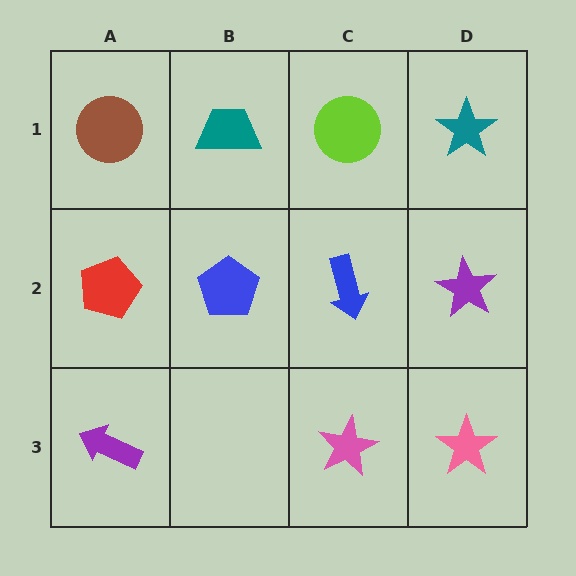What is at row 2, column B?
A blue pentagon.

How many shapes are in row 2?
4 shapes.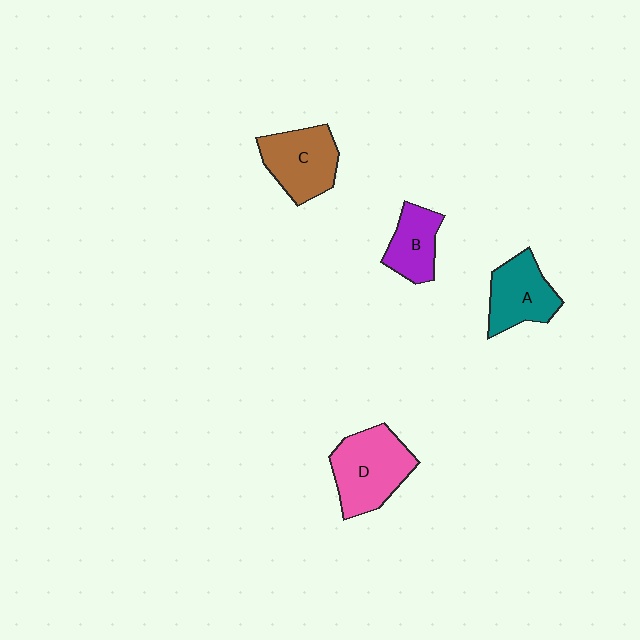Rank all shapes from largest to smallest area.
From largest to smallest: D (pink), C (brown), A (teal), B (purple).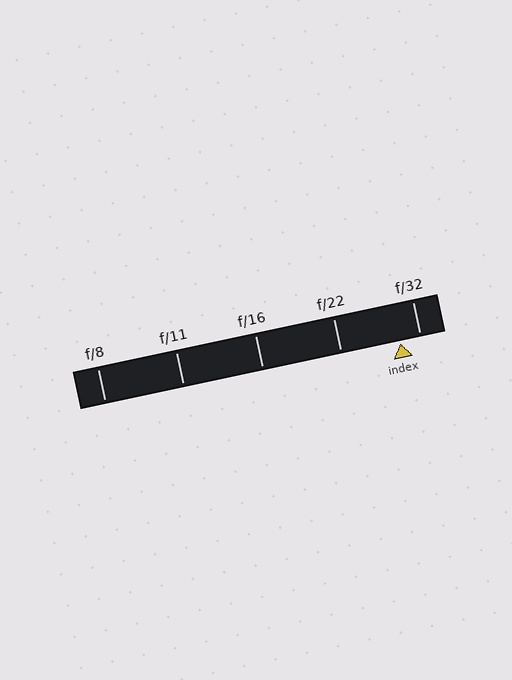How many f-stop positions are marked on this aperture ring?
There are 5 f-stop positions marked.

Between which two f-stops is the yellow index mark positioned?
The index mark is between f/22 and f/32.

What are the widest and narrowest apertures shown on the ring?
The widest aperture shown is f/8 and the narrowest is f/32.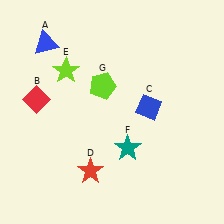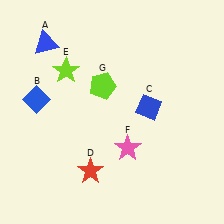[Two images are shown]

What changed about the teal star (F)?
In Image 1, F is teal. In Image 2, it changed to pink.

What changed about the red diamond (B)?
In Image 1, B is red. In Image 2, it changed to blue.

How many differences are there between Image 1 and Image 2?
There are 2 differences between the two images.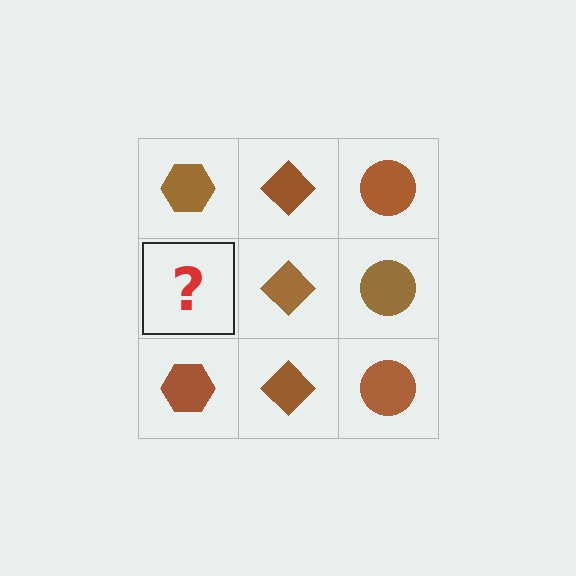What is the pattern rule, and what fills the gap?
The rule is that each column has a consistent shape. The gap should be filled with a brown hexagon.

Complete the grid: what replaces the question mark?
The question mark should be replaced with a brown hexagon.